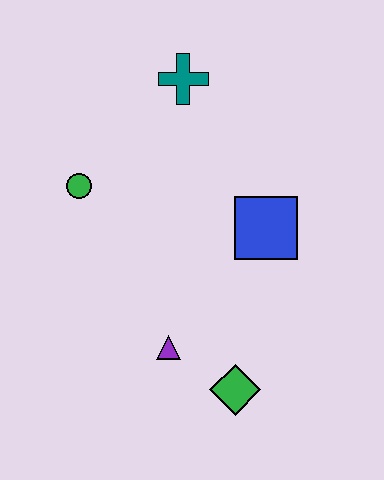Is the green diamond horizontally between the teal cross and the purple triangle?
No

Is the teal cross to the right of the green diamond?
No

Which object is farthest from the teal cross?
The green diamond is farthest from the teal cross.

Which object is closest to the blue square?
The purple triangle is closest to the blue square.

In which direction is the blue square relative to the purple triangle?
The blue square is above the purple triangle.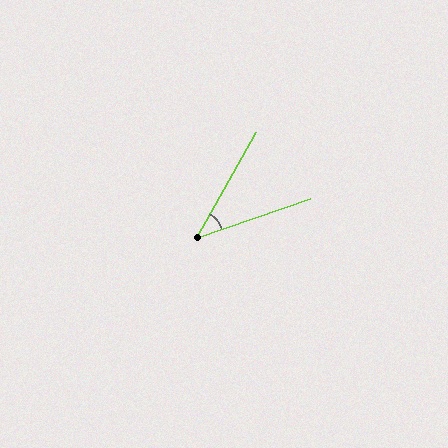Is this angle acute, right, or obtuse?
It is acute.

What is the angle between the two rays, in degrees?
Approximately 42 degrees.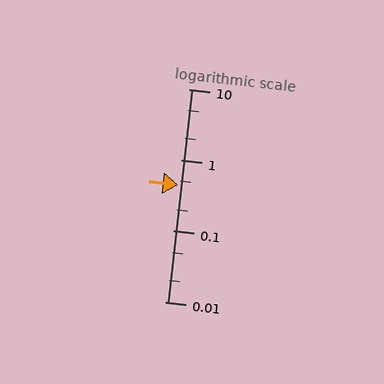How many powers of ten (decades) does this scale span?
The scale spans 3 decades, from 0.01 to 10.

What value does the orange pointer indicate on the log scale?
The pointer indicates approximately 0.45.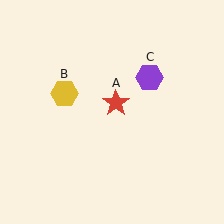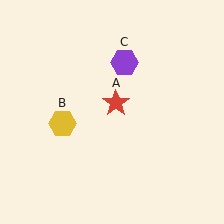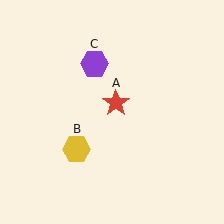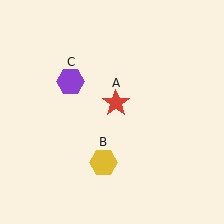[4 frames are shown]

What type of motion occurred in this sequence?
The yellow hexagon (object B), purple hexagon (object C) rotated counterclockwise around the center of the scene.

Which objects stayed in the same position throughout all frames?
Red star (object A) remained stationary.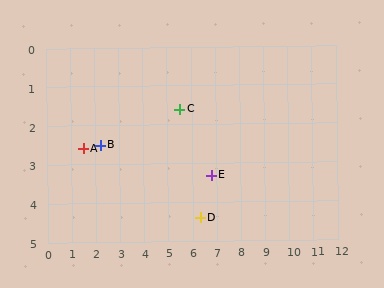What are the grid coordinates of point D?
Point D is at approximately (6.3, 4.4).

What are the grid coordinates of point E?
Point E is at approximately (6.8, 3.3).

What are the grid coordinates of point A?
Point A is at approximately (1.5, 2.6).